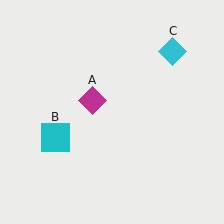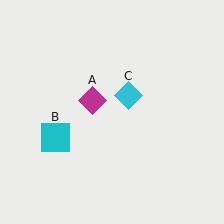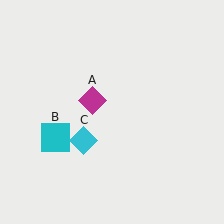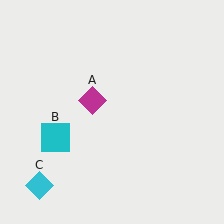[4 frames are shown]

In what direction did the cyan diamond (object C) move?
The cyan diamond (object C) moved down and to the left.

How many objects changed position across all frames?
1 object changed position: cyan diamond (object C).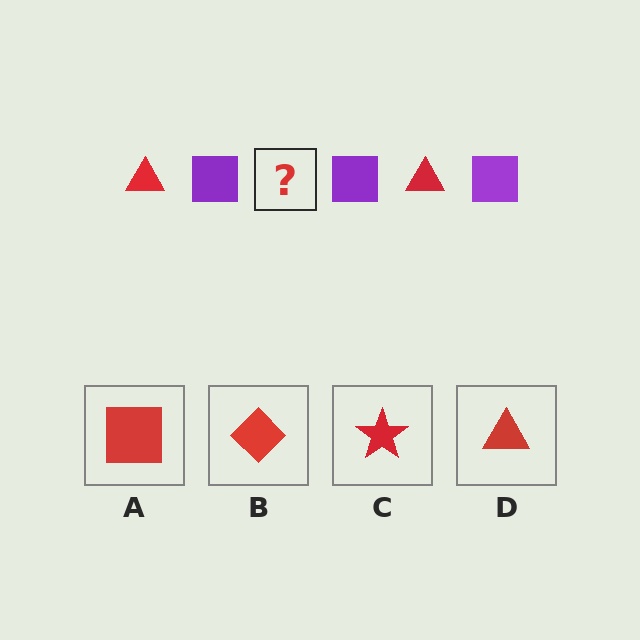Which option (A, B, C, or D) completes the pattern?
D.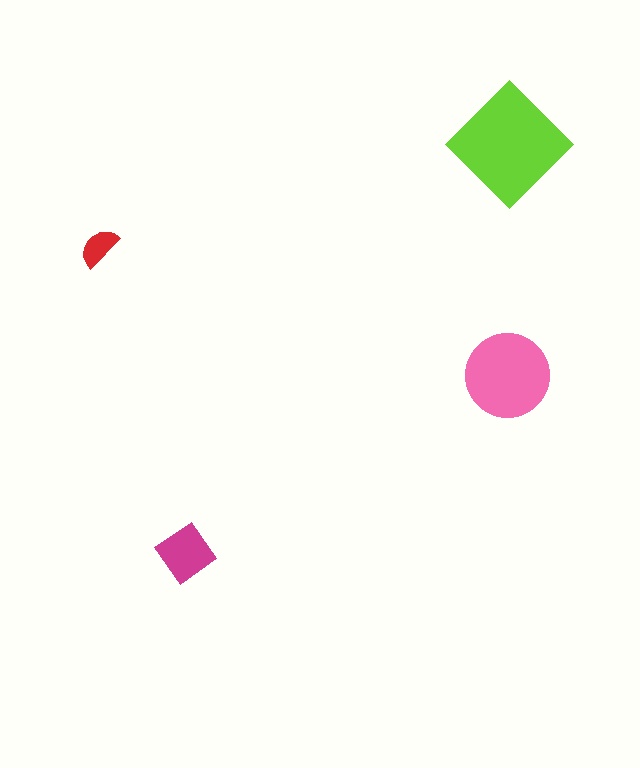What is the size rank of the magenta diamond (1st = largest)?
3rd.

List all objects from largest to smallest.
The lime diamond, the pink circle, the magenta diamond, the red semicircle.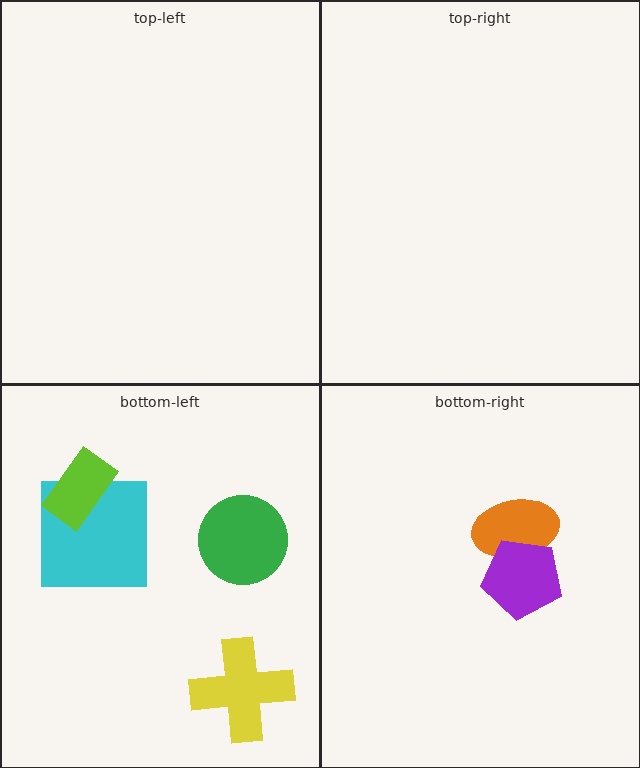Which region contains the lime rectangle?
The bottom-left region.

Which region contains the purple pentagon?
The bottom-right region.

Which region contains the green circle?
The bottom-left region.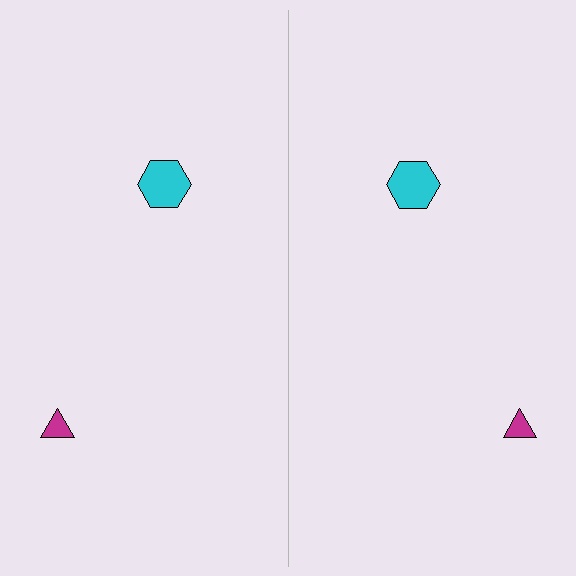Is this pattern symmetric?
Yes, this pattern has bilateral (reflection) symmetry.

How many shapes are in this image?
There are 4 shapes in this image.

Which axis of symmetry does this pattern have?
The pattern has a vertical axis of symmetry running through the center of the image.